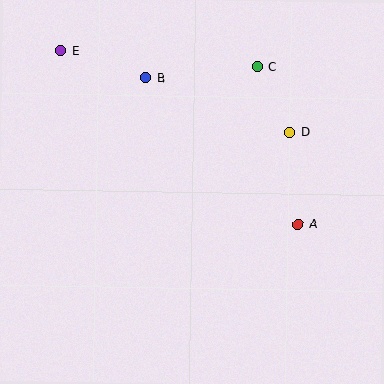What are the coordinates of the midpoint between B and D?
The midpoint between B and D is at (218, 105).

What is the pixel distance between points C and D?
The distance between C and D is 73 pixels.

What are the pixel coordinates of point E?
Point E is at (61, 51).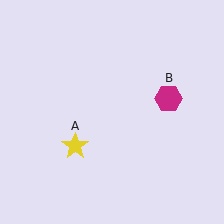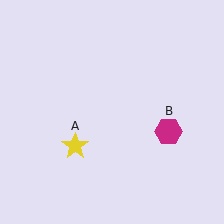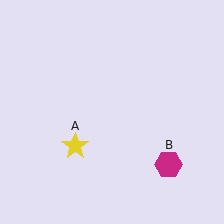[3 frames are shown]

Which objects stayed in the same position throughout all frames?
Yellow star (object A) remained stationary.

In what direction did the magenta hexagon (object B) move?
The magenta hexagon (object B) moved down.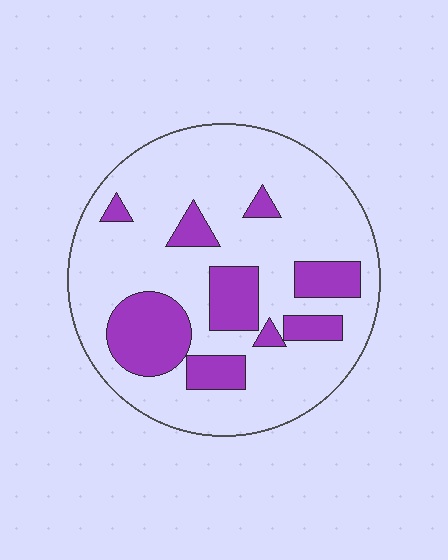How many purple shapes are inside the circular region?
9.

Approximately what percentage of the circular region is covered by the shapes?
Approximately 25%.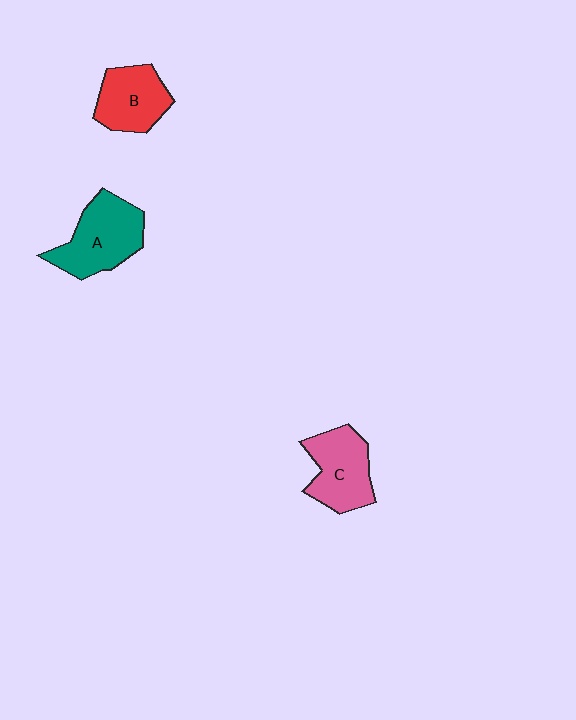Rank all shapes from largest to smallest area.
From largest to smallest: A (teal), C (pink), B (red).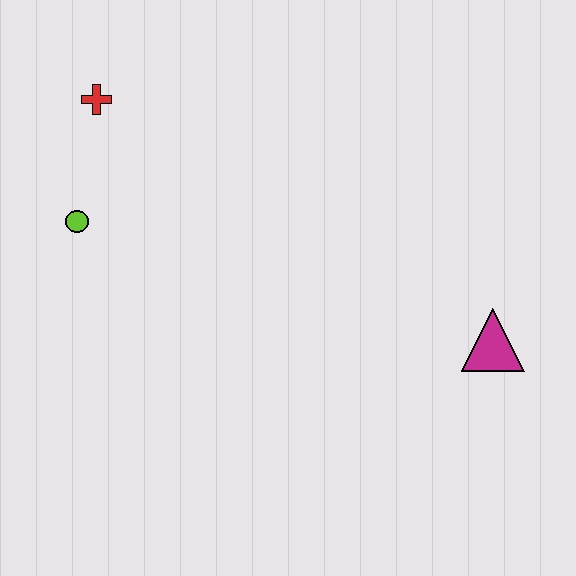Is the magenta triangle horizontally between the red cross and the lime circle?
No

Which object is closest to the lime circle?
The red cross is closest to the lime circle.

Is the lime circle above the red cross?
No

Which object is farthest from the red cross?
The magenta triangle is farthest from the red cross.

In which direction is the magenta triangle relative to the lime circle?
The magenta triangle is to the right of the lime circle.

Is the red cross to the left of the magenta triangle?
Yes